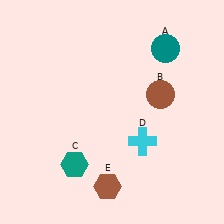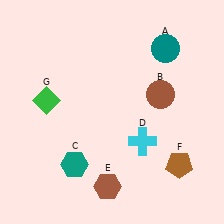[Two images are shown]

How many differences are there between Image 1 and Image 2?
There are 2 differences between the two images.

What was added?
A brown pentagon (F), a green diamond (G) were added in Image 2.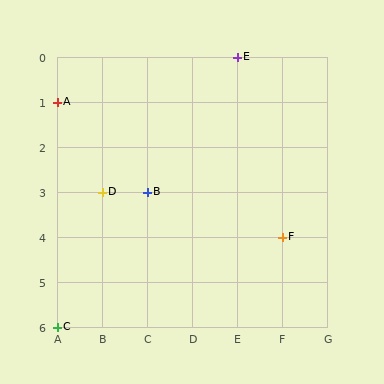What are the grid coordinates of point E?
Point E is at grid coordinates (E, 0).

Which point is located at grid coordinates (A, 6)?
Point C is at (A, 6).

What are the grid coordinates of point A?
Point A is at grid coordinates (A, 1).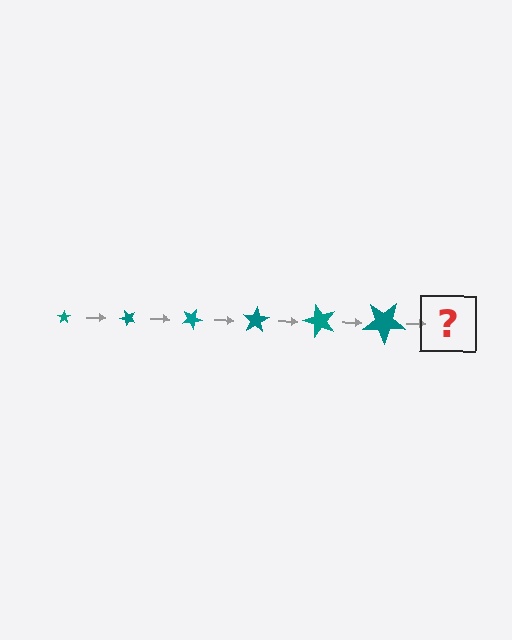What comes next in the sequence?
The next element should be a star, larger than the previous one and rotated 300 degrees from the start.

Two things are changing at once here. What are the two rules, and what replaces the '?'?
The two rules are that the star grows larger each step and it rotates 50 degrees each step. The '?' should be a star, larger than the previous one and rotated 300 degrees from the start.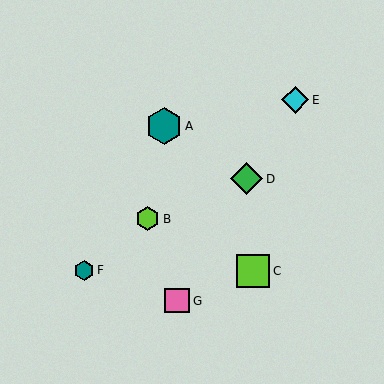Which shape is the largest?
The teal hexagon (labeled A) is the largest.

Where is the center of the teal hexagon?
The center of the teal hexagon is at (84, 270).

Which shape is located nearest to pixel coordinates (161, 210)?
The lime hexagon (labeled B) at (148, 219) is nearest to that location.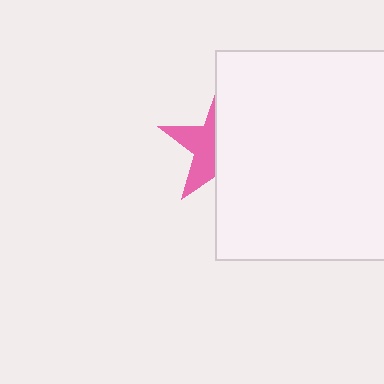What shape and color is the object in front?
The object in front is a white square.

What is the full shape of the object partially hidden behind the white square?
The partially hidden object is a pink star.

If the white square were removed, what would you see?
You would see the complete pink star.